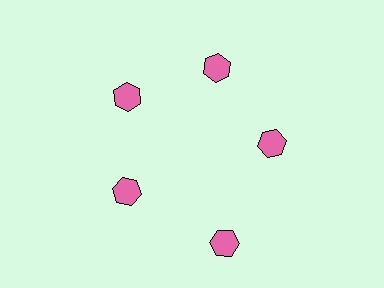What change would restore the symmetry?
The symmetry would be restored by moving it inward, back onto the ring so that all 5 hexagons sit at equal angles and equal distance from the center.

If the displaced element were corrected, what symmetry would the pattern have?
It would have 5-fold rotational symmetry — the pattern would map onto itself every 72 degrees.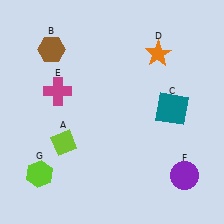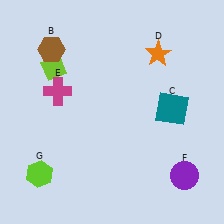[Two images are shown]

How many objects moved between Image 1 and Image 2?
1 object moved between the two images.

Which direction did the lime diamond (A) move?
The lime diamond (A) moved up.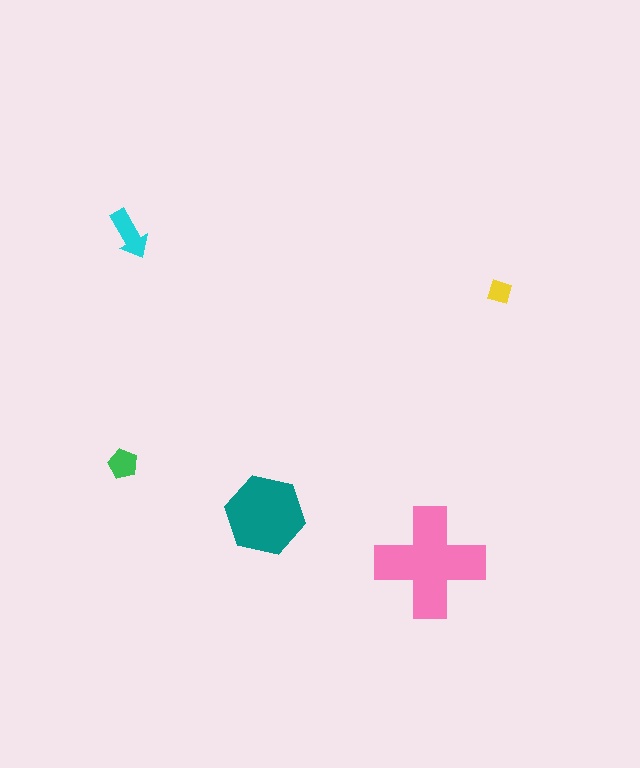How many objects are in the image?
There are 5 objects in the image.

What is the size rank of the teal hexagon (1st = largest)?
2nd.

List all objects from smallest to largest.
The yellow diamond, the green pentagon, the cyan arrow, the teal hexagon, the pink cross.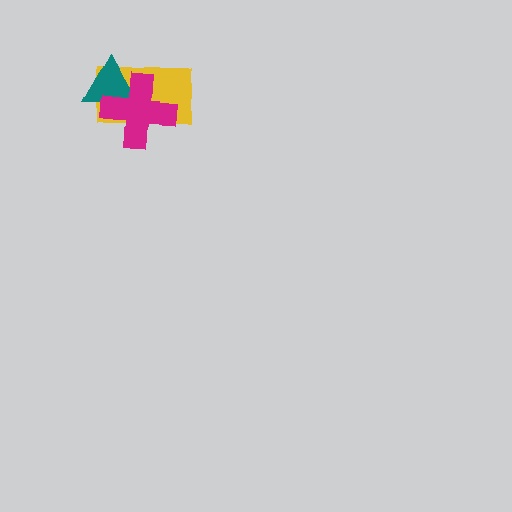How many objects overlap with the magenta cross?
2 objects overlap with the magenta cross.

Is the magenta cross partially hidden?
No, no other shape covers it.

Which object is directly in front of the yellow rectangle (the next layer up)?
The teal triangle is directly in front of the yellow rectangle.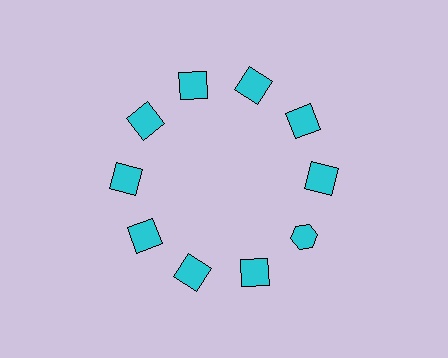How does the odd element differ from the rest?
It has a different shape: hexagon instead of square.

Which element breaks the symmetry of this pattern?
The cyan hexagon at roughly the 4 o'clock position breaks the symmetry. All other shapes are cyan squares.